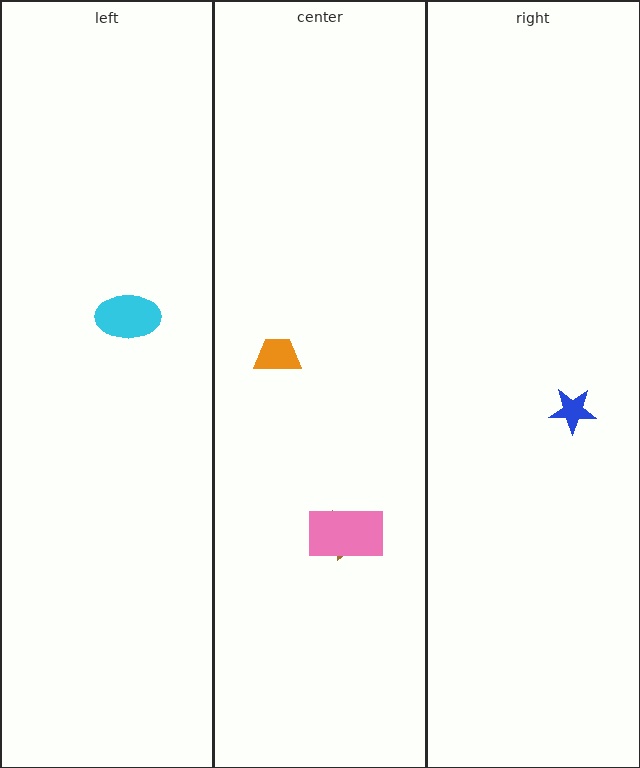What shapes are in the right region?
The blue star.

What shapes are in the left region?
The cyan ellipse.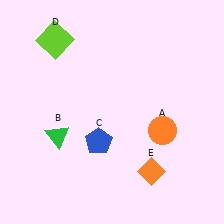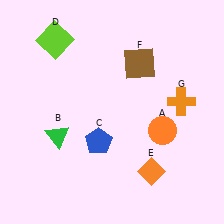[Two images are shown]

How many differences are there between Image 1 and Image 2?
There are 2 differences between the two images.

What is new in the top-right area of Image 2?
An orange cross (G) was added in the top-right area of Image 2.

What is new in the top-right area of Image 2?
A brown square (F) was added in the top-right area of Image 2.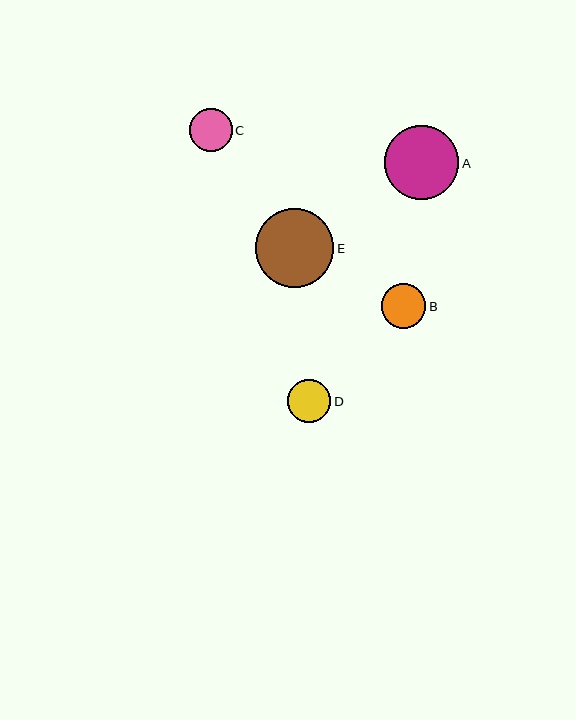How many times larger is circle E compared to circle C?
Circle E is approximately 1.8 times the size of circle C.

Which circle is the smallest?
Circle C is the smallest with a size of approximately 43 pixels.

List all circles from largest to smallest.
From largest to smallest: E, A, B, D, C.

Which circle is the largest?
Circle E is the largest with a size of approximately 79 pixels.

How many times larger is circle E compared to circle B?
Circle E is approximately 1.8 times the size of circle B.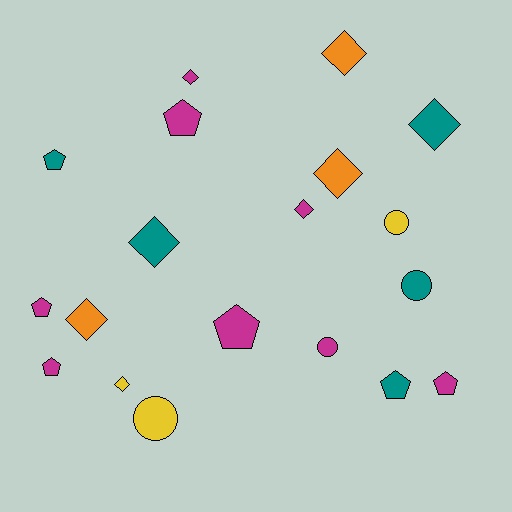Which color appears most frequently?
Magenta, with 8 objects.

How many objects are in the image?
There are 19 objects.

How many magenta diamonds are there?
There are 2 magenta diamonds.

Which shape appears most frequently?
Diamond, with 8 objects.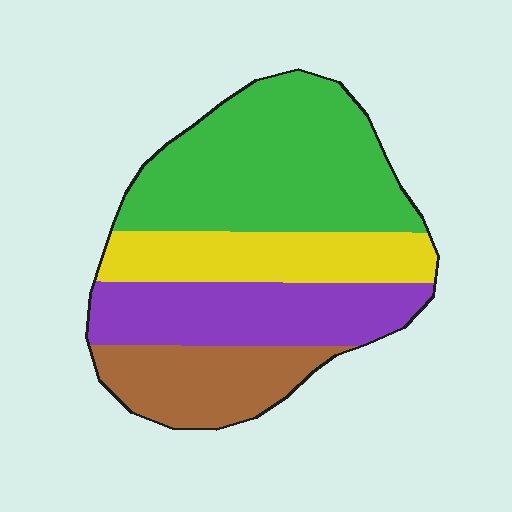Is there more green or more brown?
Green.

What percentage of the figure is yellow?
Yellow takes up between a sixth and a third of the figure.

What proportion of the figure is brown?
Brown takes up between a sixth and a third of the figure.